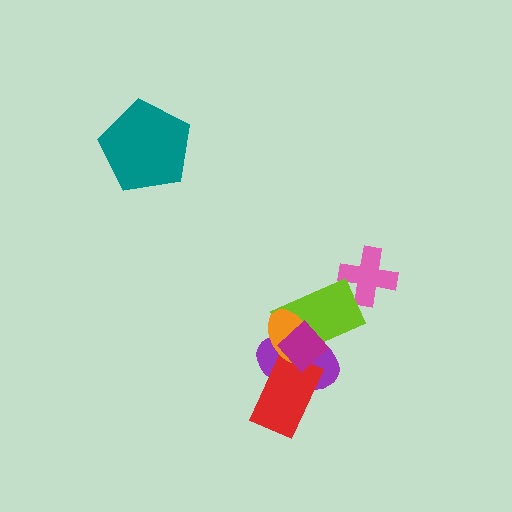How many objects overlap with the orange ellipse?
4 objects overlap with the orange ellipse.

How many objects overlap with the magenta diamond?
4 objects overlap with the magenta diamond.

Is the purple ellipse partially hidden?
Yes, it is partially covered by another shape.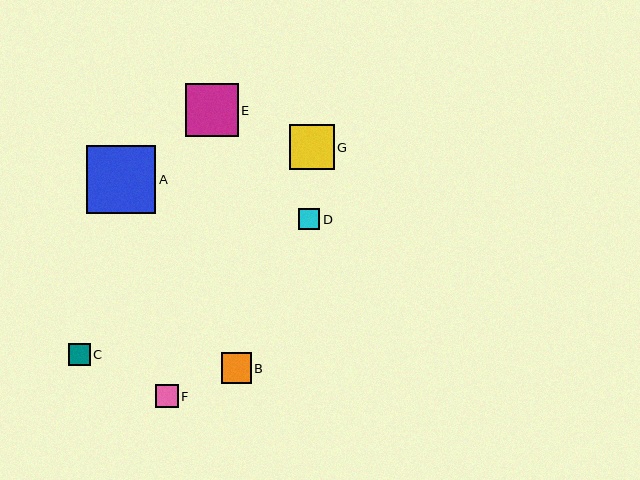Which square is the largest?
Square A is the largest with a size of approximately 69 pixels.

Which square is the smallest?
Square D is the smallest with a size of approximately 21 pixels.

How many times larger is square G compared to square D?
Square G is approximately 2.1 times the size of square D.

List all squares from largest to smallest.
From largest to smallest: A, E, G, B, F, C, D.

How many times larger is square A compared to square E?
Square A is approximately 1.3 times the size of square E.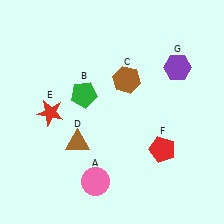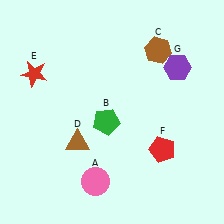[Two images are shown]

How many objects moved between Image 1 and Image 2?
3 objects moved between the two images.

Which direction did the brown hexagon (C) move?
The brown hexagon (C) moved right.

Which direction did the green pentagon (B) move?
The green pentagon (B) moved down.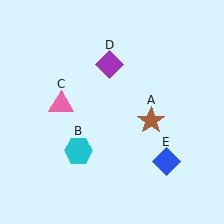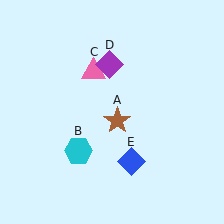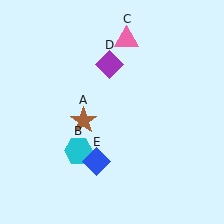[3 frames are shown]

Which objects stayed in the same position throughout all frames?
Cyan hexagon (object B) and purple diamond (object D) remained stationary.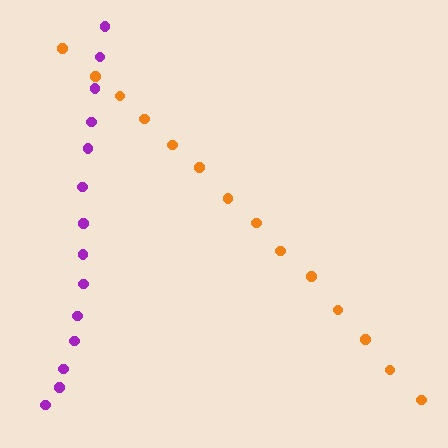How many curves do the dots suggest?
There are 2 distinct paths.